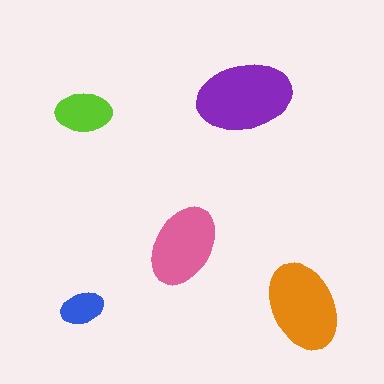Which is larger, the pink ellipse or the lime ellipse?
The pink one.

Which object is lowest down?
The blue ellipse is bottommost.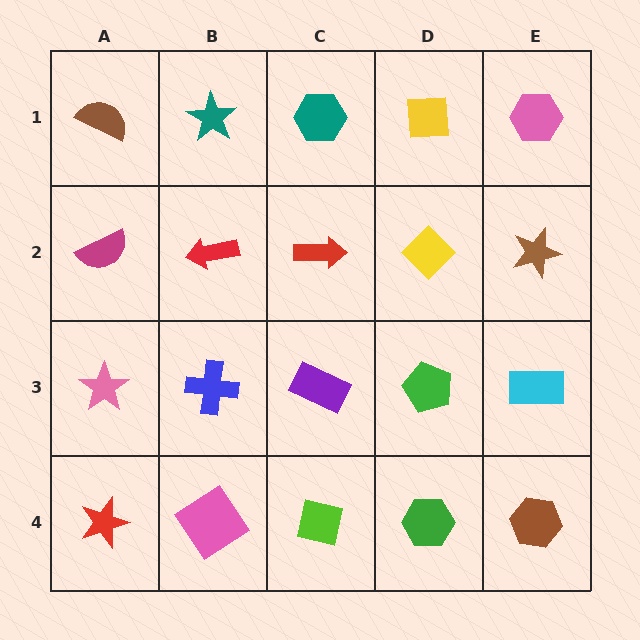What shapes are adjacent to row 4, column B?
A blue cross (row 3, column B), a red star (row 4, column A), a lime square (row 4, column C).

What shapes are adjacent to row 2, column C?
A teal hexagon (row 1, column C), a purple rectangle (row 3, column C), a red arrow (row 2, column B), a yellow diamond (row 2, column D).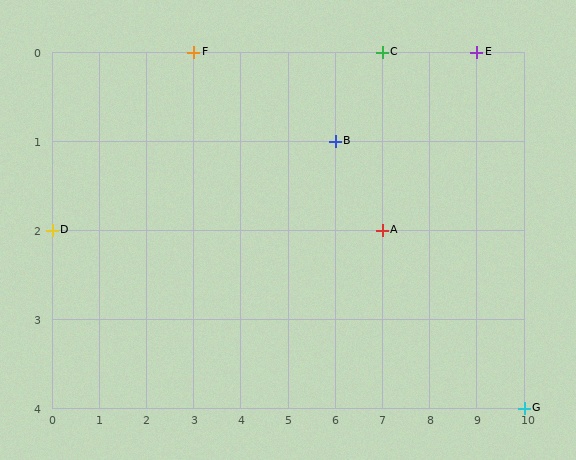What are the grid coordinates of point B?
Point B is at grid coordinates (6, 1).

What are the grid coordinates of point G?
Point G is at grid coordinates (10, 4).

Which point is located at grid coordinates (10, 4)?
Point G is at (10, 4).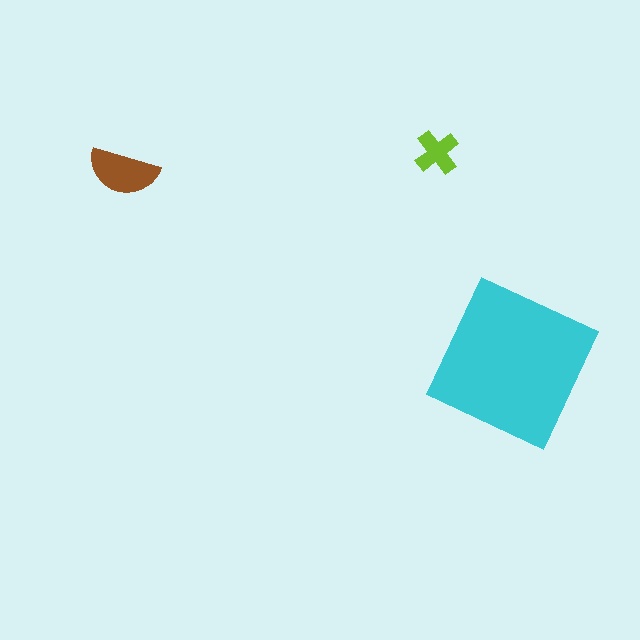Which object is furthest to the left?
The brown semicircle is leftmost.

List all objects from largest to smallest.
The cyan square, the brown semicircle, the lime cross.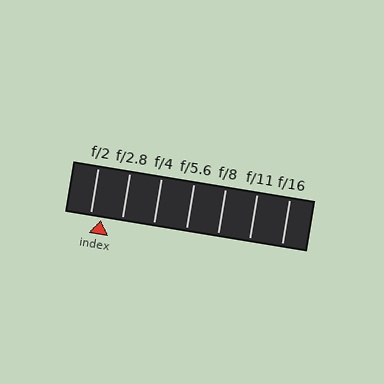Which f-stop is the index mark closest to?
The index mark is closest to f/2.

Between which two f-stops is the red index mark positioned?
The index mark is between f/2 and f/2.8.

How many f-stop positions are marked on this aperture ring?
There are 7 f-stop positions marked.